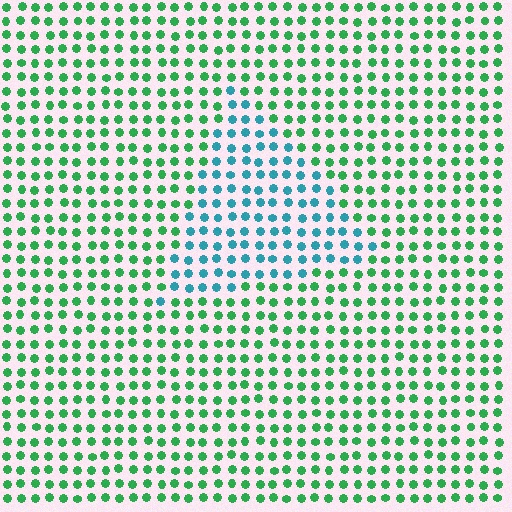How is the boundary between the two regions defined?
The boundary is defined purely by a slight shift in hue (about 50 degrees). Spacing, size, and orientation are identical on both sides.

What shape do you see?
I see a triangle.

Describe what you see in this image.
The image is filled with small green elements in a uniform arrangement. A triangle-shaped region is visible where the elements are tinted to a slightly different hue, forming a subtle color boundary.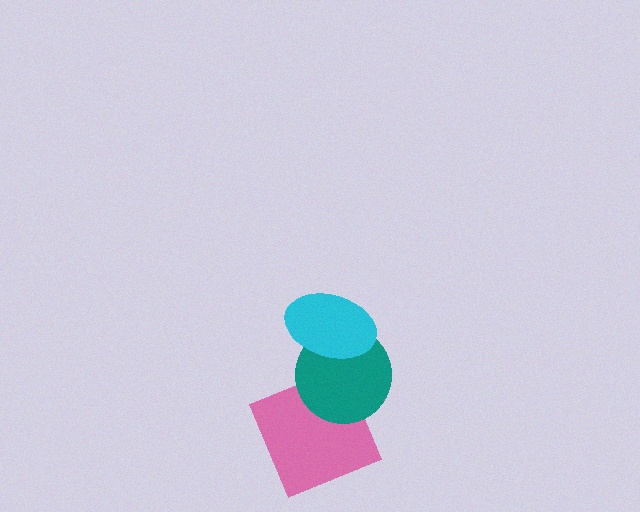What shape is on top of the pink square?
The teal circle is on top of the pink square.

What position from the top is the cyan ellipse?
The cyan ellipse is 1st from the top.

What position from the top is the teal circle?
The teal circle is 2nd from the top.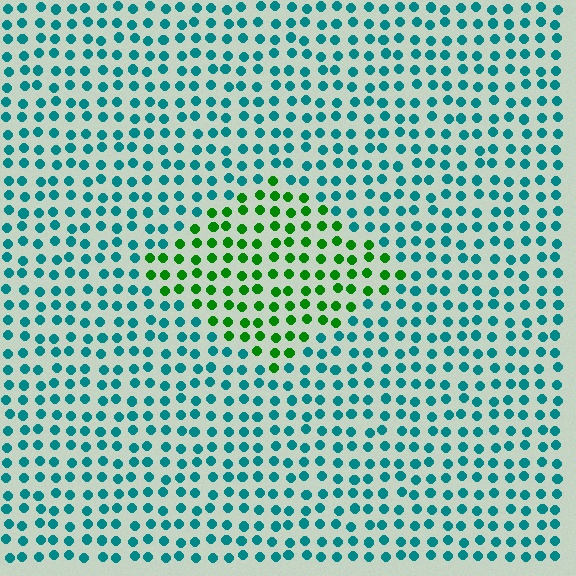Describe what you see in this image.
The image is filled with small teal elements in a uniform arrangement. A diamond-shaped region is visible where the elements are tinted to a slightly different hue, forming a subtle color boundary.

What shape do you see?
I see a diamond.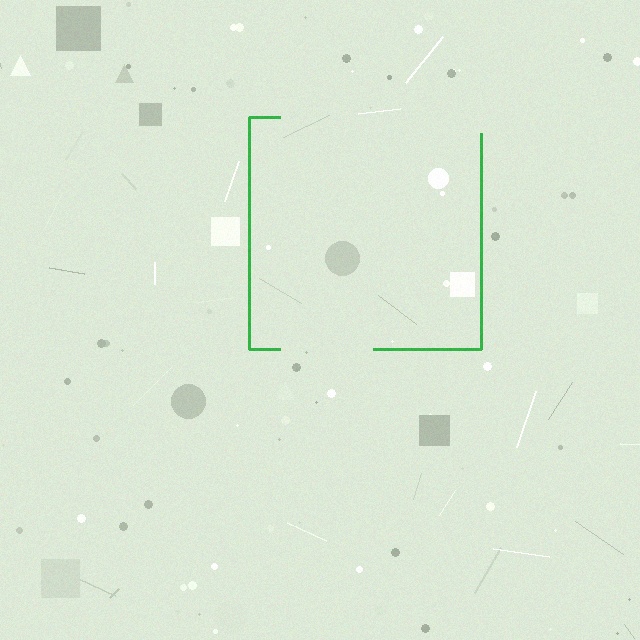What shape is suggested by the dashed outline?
The dashed outline suggests a square.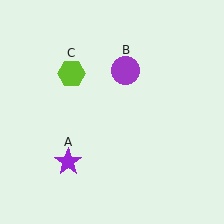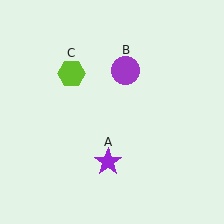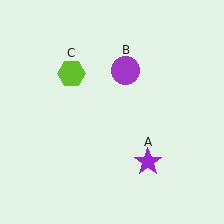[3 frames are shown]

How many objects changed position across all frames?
1 object changed position: purple star (object A).